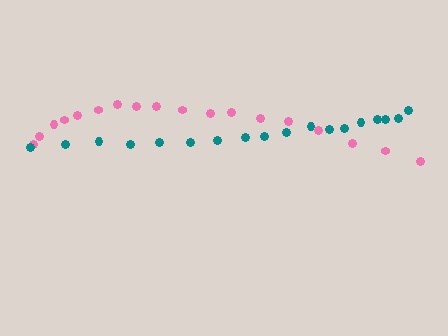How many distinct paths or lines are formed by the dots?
There are 2 distinct paths.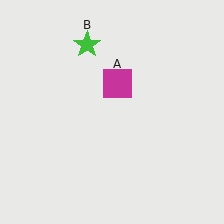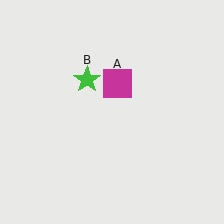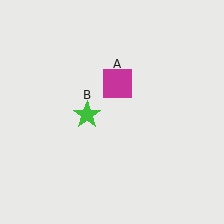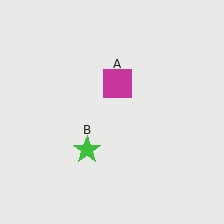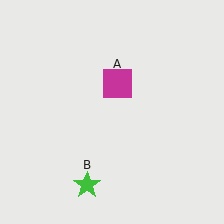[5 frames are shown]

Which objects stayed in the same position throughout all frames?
Magenta square (object A) remained stationary.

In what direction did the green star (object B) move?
The green star (object B) moved down.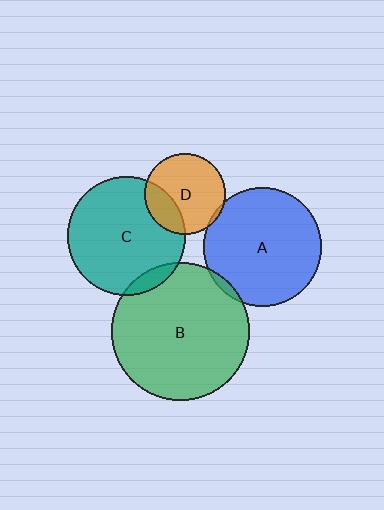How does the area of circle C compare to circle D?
Approximately 2.1 times.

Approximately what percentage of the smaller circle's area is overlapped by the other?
Approximately 25%.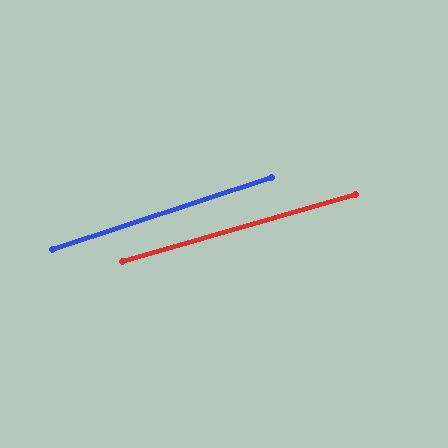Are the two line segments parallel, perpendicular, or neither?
Parallel — their directions differ by only 1.9°.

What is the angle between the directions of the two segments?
Approximately 2 degrees.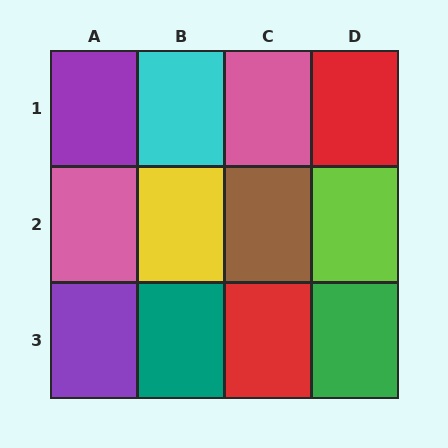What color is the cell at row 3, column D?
Green.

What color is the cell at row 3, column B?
Teal.